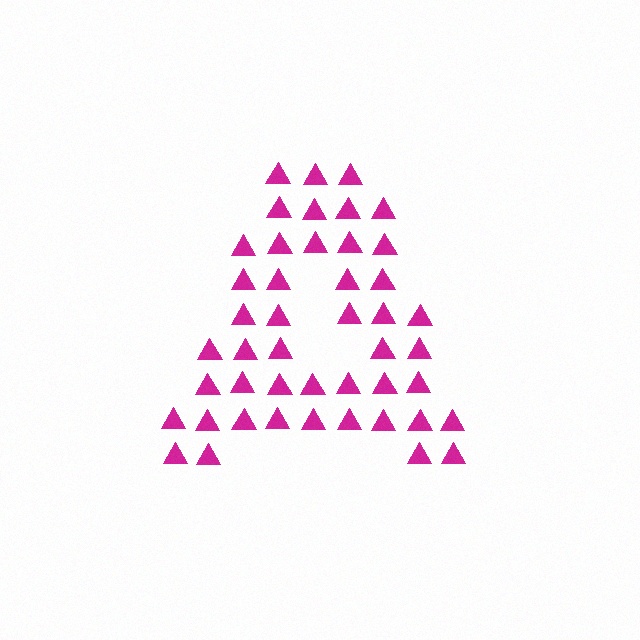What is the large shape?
The large shape is the letter A.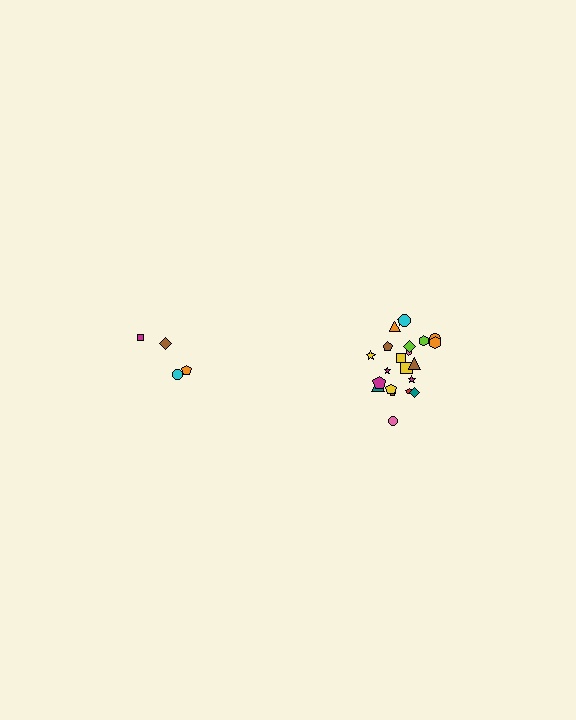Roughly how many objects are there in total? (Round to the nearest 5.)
Roughly 25 objects in total.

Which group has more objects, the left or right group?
The right group.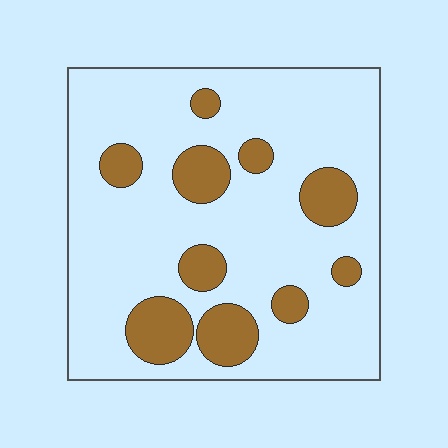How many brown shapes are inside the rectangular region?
10.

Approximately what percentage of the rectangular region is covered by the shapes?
Approximately 20%.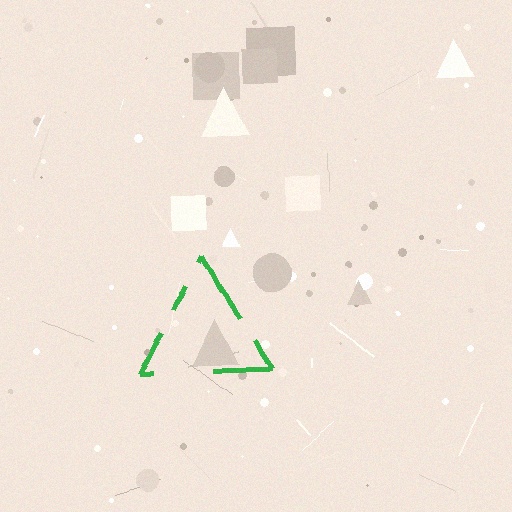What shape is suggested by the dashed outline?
The dashed outline suggests a triangle.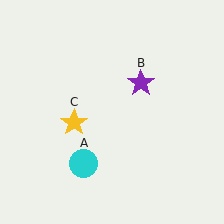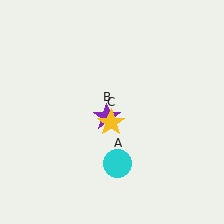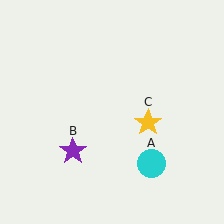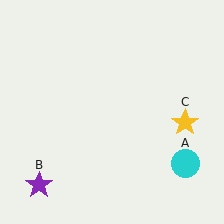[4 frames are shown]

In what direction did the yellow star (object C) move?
The yellow star (object C) moved right.